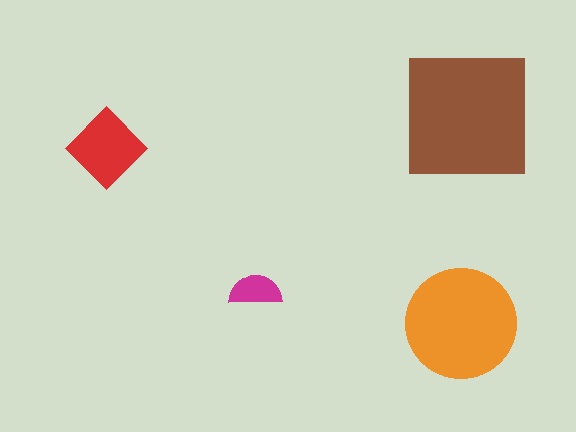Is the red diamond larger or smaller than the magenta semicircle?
Larger.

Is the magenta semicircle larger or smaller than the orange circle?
Smaller.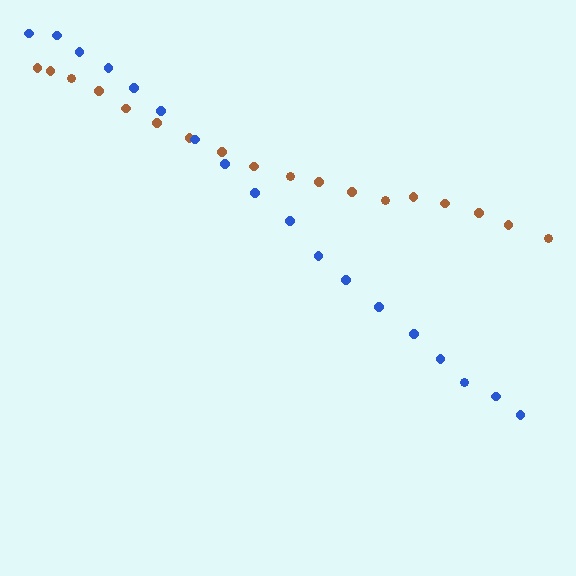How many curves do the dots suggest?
There are 2 distinct paths.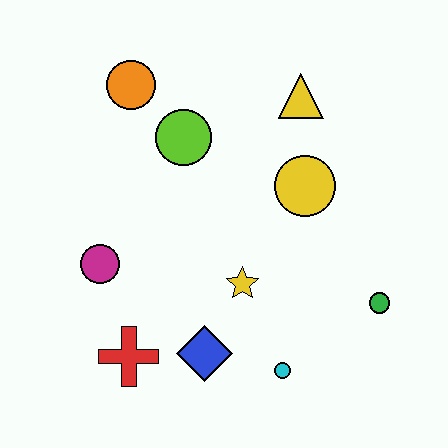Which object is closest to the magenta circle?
The red cross is closest to the magenta circle.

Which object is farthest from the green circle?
The orange circle is farthest from the green circle.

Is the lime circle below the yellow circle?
No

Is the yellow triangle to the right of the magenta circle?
Yes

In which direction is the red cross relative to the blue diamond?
The red cross is to the left of the blue diamond.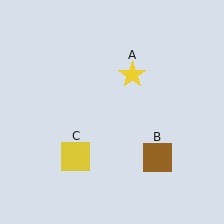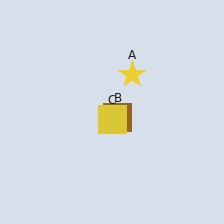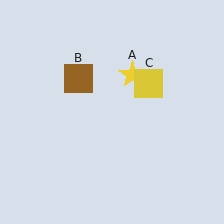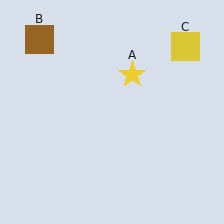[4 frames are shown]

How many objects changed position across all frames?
2 objects changed position: brown square (object B), yellow square (object C).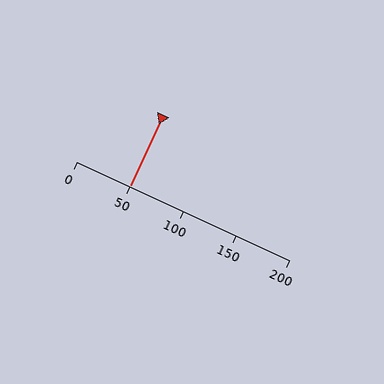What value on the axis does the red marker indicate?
The marker indicates approximately 50.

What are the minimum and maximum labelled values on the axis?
The axis runs from 0 to 200.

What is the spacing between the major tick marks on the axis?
The major ticks are spaced 50 apart.